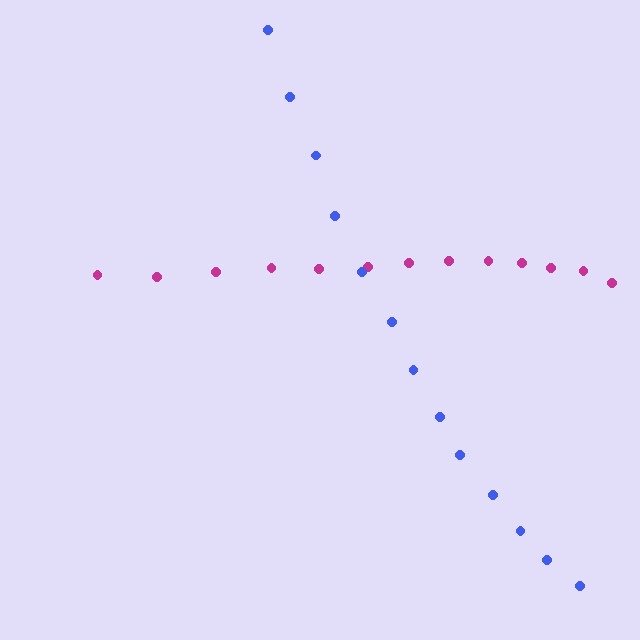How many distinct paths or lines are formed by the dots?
There are 2 distinct paths.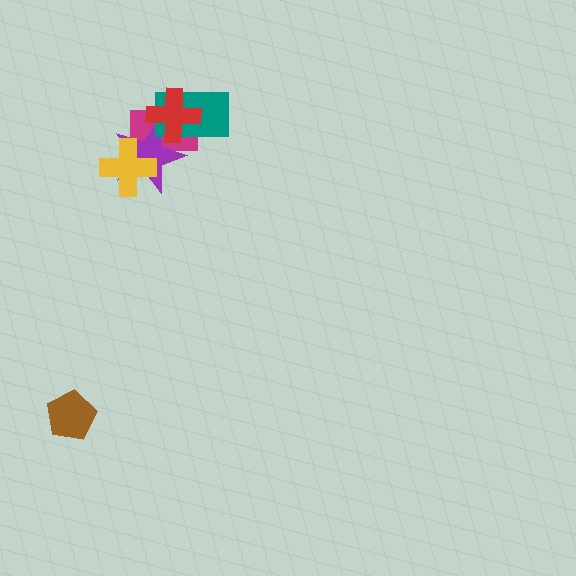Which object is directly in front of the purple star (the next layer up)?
The teal rectangle is directly in front of the purple star.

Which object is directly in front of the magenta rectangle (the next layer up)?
The purple star is directly in front of the magenta rectangle.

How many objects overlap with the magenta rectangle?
4 objects overlap with the magenta rectangle.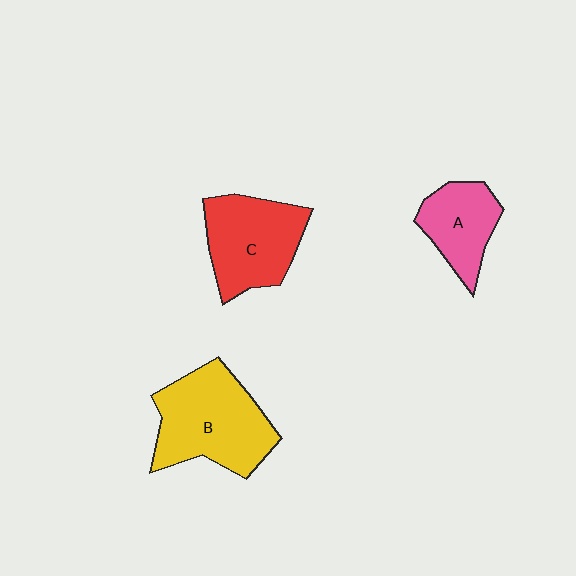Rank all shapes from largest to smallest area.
From largest to smallest: B (yellow), C (red), A (pink).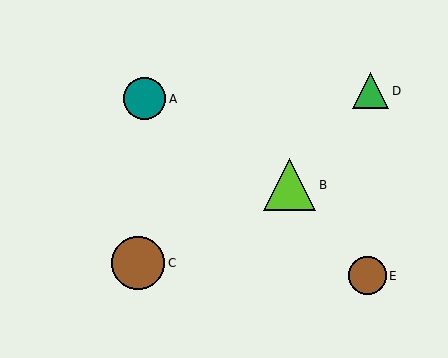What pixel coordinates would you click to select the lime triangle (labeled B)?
Click at (290, 185) to select the lime triangle B.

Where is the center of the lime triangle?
The center of the lime triangle is at (290, 185).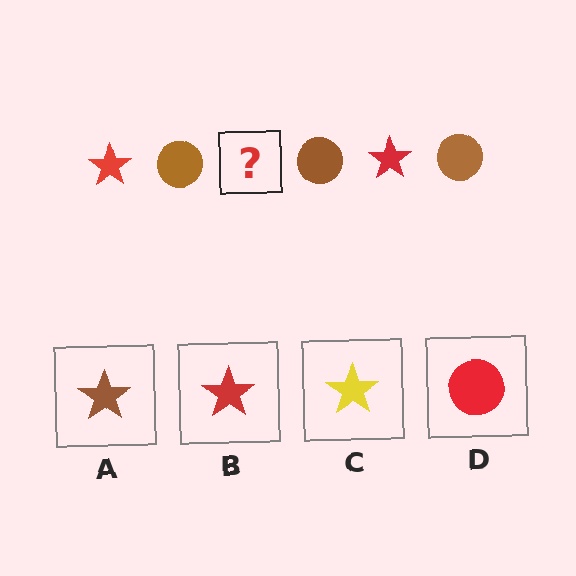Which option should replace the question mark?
Option B.